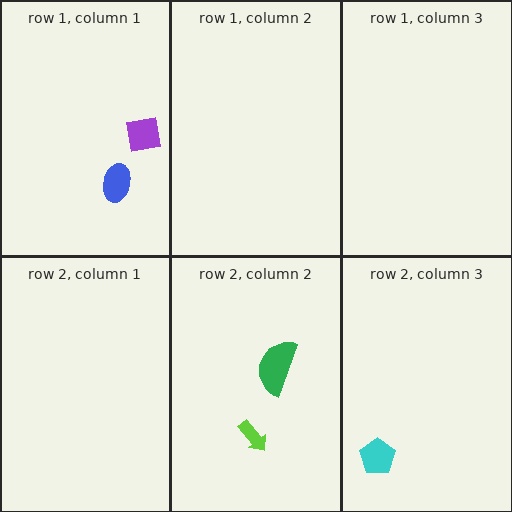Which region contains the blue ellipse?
The row 1, column 1 region.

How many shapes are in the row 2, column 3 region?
1.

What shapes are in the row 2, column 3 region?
The cyan pentagon.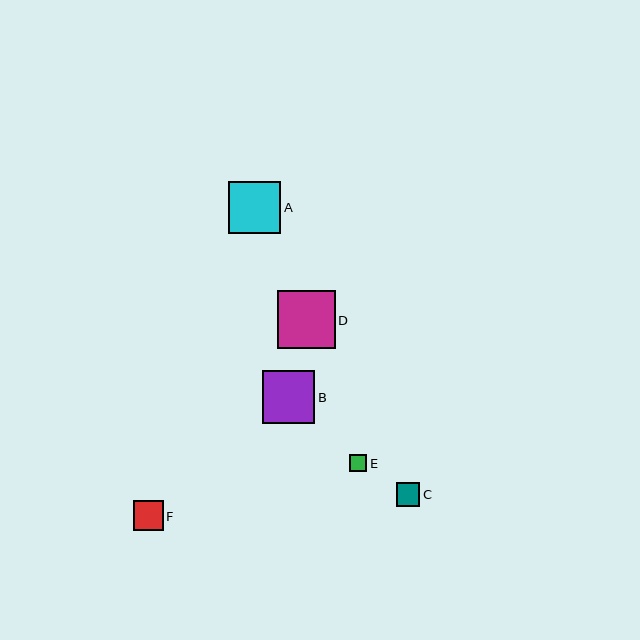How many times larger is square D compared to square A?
Square D is approximately 1.1 times the size of square A.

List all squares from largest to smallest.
From largest to smallest: D, B, A, F, C, E.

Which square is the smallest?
Square E is the smallest with a size of approximately 17 pixels.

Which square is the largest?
Square D is the largest with a size of approximately 58 pixels.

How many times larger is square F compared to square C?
Square F is approximately 1.3 times the size of square C.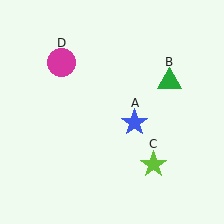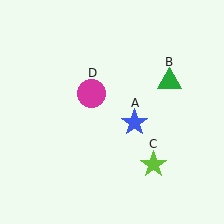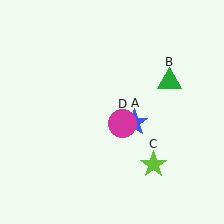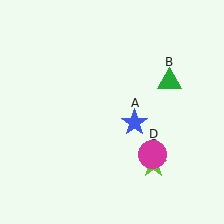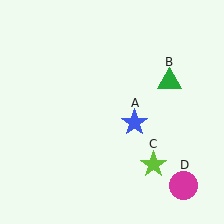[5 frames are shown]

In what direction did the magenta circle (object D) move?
The magenta circle (object D) moved down and to the right.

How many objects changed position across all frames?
1 object changed position: magenta circle (object D).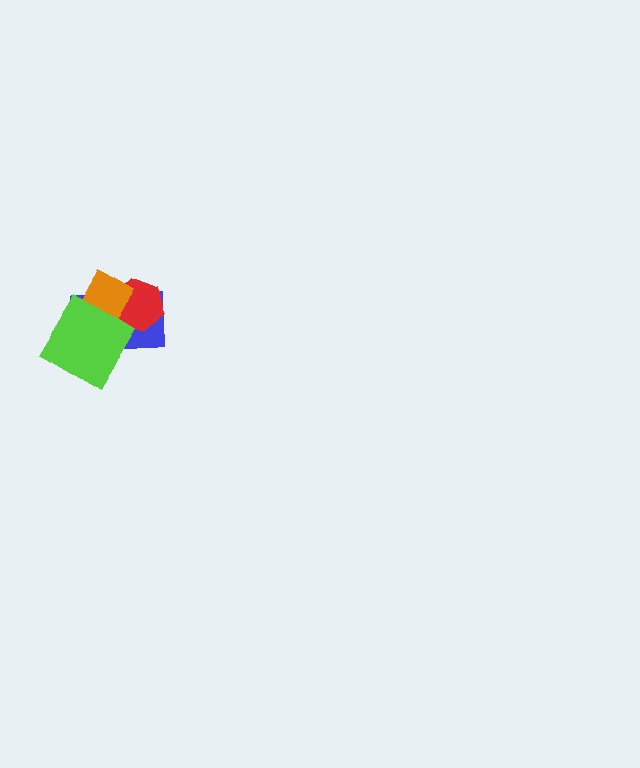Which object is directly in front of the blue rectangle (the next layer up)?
The red hexagon is directly in front of the blue rectangle.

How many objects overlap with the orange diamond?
3 objects overlap with the orange diamond.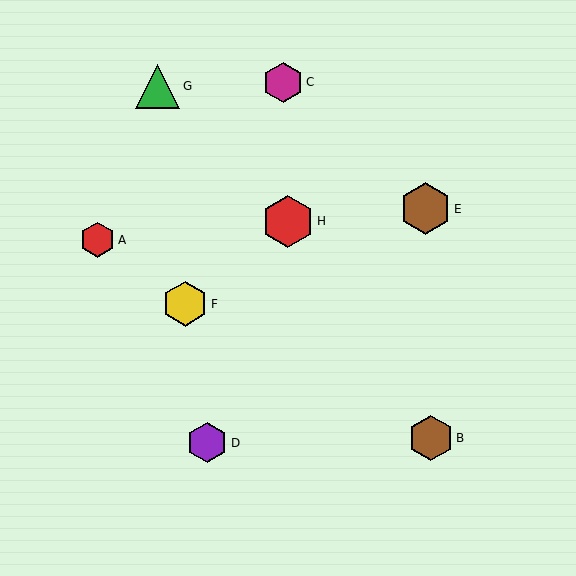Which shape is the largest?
The brown hexagon (labeled E) is the largest.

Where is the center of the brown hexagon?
The center of the brown hexagon is at (431, 438).